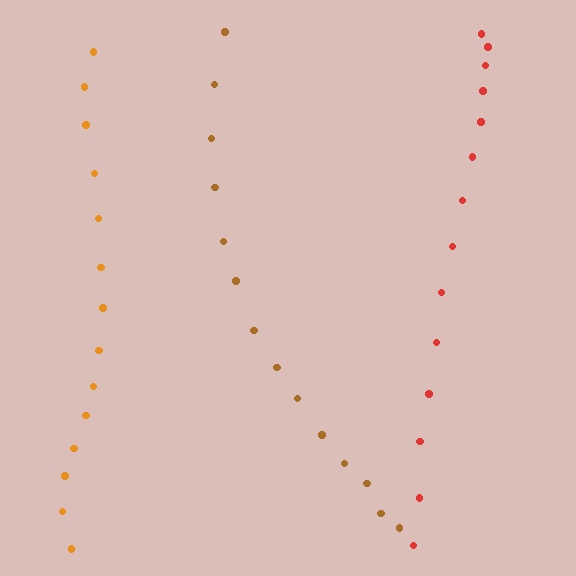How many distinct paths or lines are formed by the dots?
There are 3 distinct paths.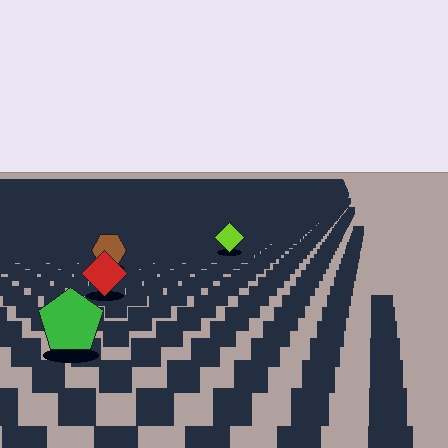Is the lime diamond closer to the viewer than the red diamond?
No. The red diamond is closer — you can tell from the texture gradient: the ground texture is coarser near it.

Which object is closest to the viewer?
The green pentagon is closest. The texture marks near it are larger and more spread out.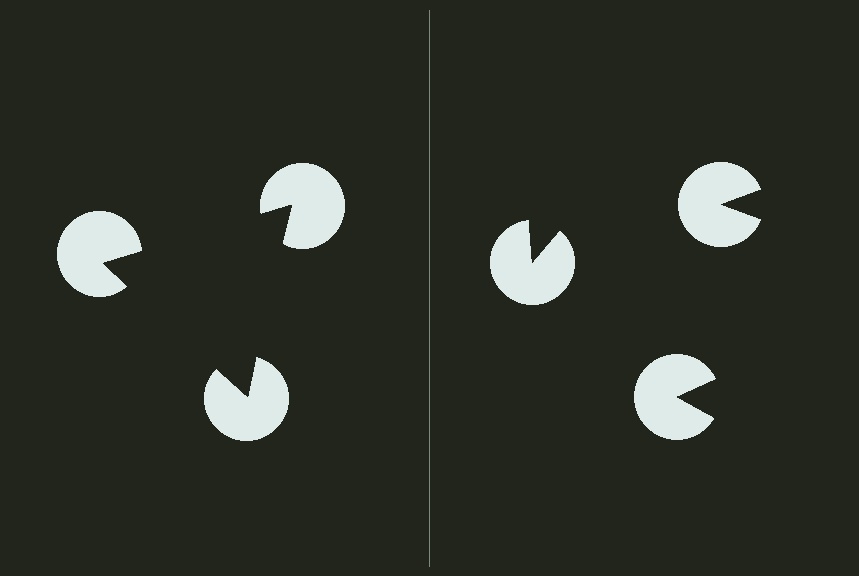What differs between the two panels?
The pac-man discs are positioned identically on both sides; only the wedge orientations differ. On the left they align to a triangle; on the right they are misaligned.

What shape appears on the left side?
An illusory triangle.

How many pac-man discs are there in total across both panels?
6 — 3 on each side.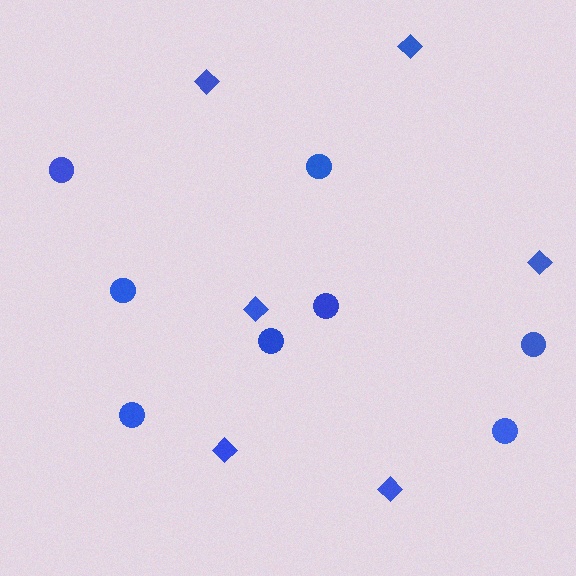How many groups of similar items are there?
There are 2 groups: one group of diamonds (6) and one group of circles (8).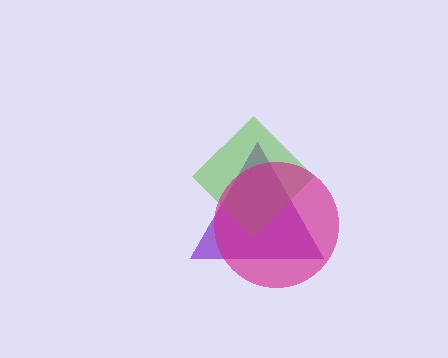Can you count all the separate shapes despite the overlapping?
Yes, there are 3 separate shapes.